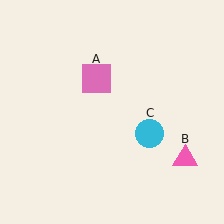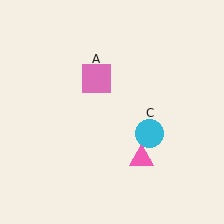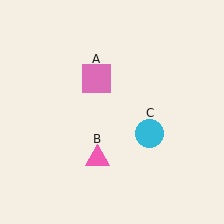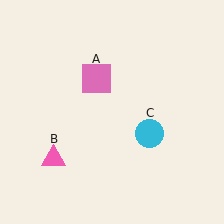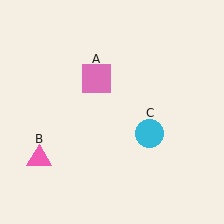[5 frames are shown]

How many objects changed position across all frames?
1 object changed position: pink triangle (object B).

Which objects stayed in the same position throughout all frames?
Pink square (object A) and cyan circle (object C) remained stationary.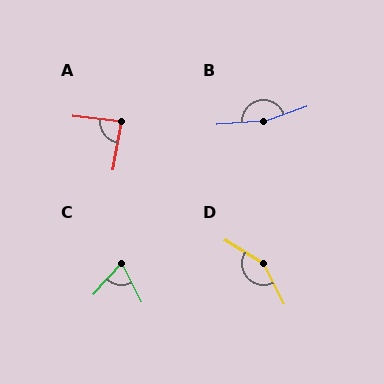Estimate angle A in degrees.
Approximately 87 degrees.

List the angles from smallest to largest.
C (69°), A (87°), D (148°), B (165°).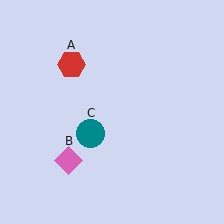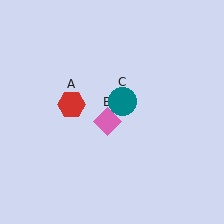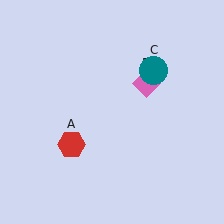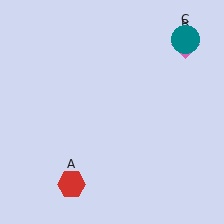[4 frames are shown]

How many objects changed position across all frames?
3 objects changed position: red hexagon (object A), pink diamond (object B), teal circle (object C).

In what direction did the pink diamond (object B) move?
The pink diamond (object B) moved up and to the right.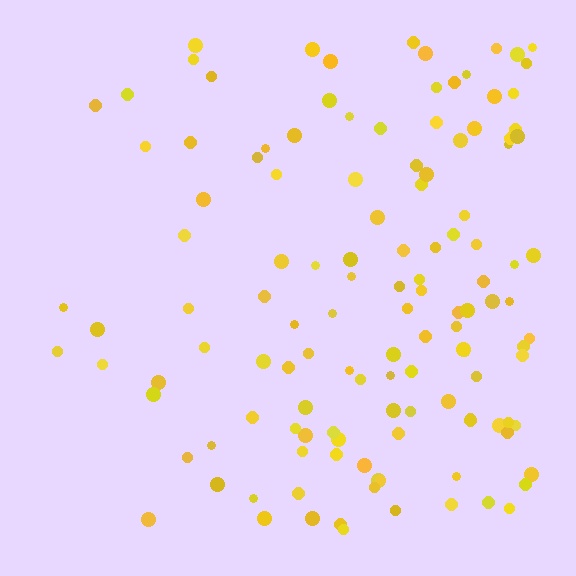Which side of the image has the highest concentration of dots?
The right.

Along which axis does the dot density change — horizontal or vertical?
Horizontal.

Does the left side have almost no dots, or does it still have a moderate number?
Still a moderate number, just noticeably fewer than the right.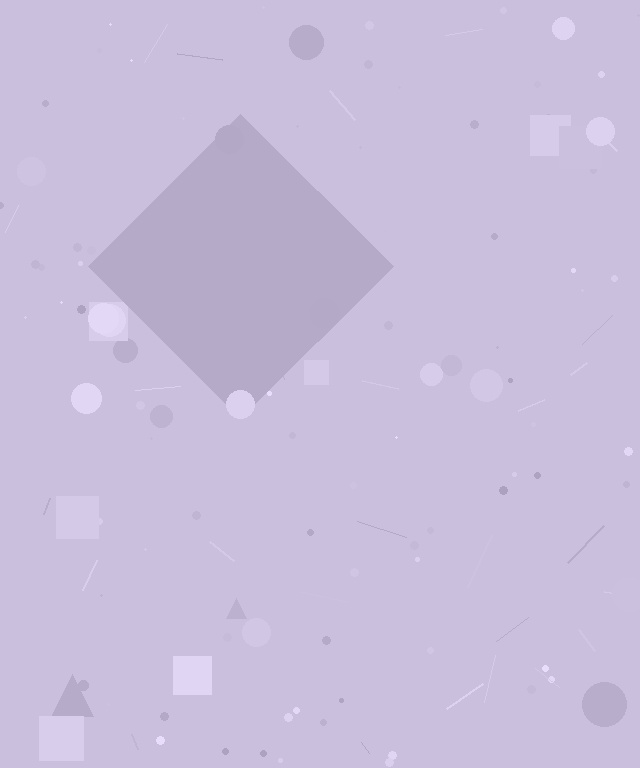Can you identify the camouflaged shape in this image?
The camouflaged shape is a diamond.